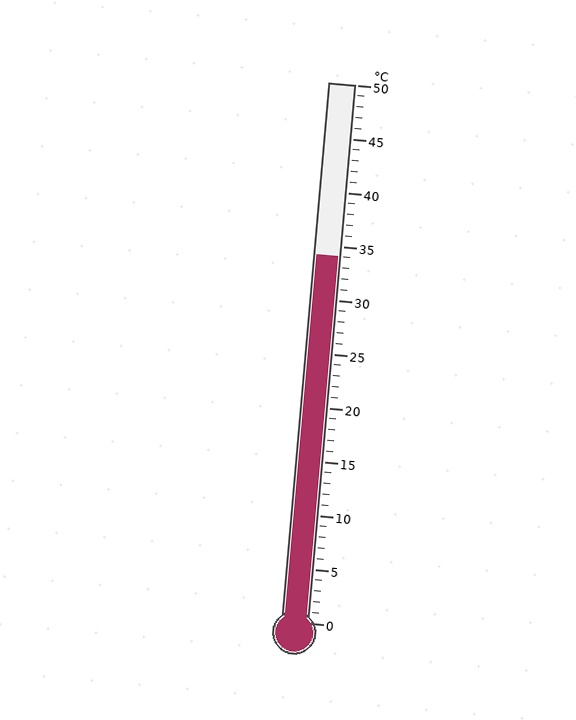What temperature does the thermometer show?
The thermometer shows approximately 34°C.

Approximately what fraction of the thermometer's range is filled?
The thermometer is filled to approximately 70% of its range.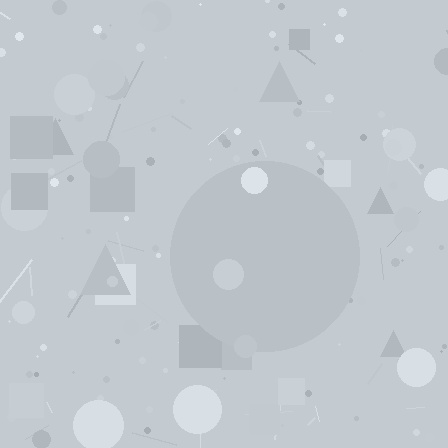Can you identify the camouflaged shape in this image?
The camouflaged shape is a circle.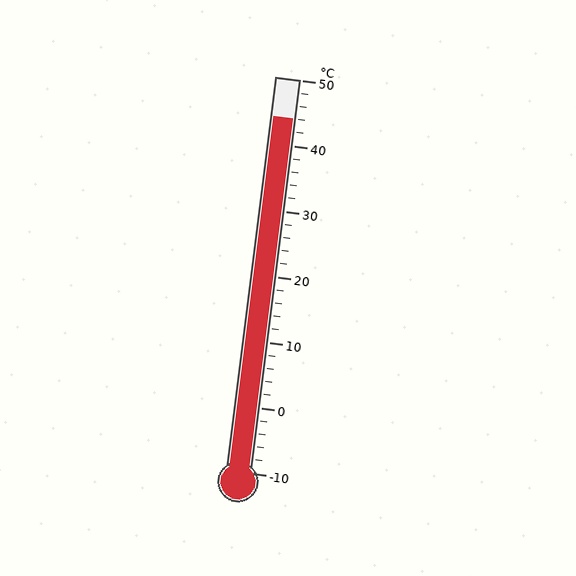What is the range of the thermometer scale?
The thermometer scale ranges from -10°C to 50°C.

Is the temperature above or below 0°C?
The temperature is above 0°C.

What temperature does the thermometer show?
The thermometer shows approximately 44°C.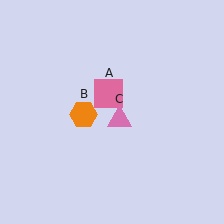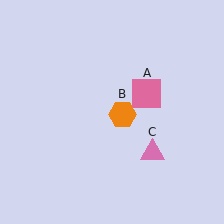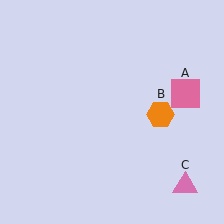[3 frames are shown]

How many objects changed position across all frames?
3 objects changed position: pink square (object A), orange hexagon (object B), pink triangle (object C).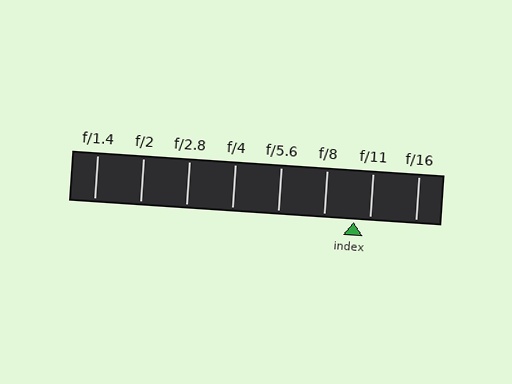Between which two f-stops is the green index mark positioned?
The index mark is between f/8 and f/11.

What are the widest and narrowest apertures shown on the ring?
The widest aperture shown is f/1.4 and the narrowest is f/16.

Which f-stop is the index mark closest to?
The index mark is closest to f/11.